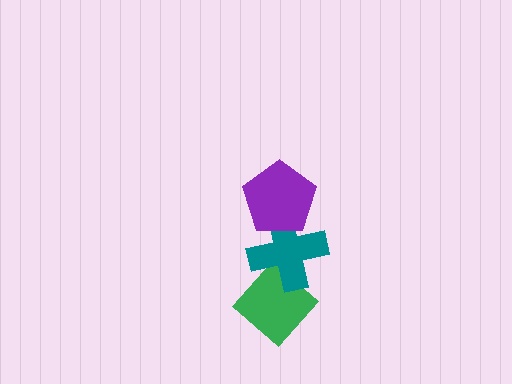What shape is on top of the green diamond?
The teal cross is on top of the green diamond.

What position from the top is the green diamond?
The green diamond is 3rd from the top.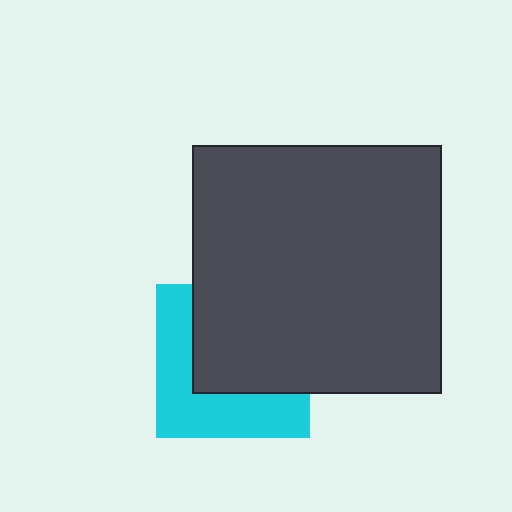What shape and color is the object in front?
The object in front is a dark gray square.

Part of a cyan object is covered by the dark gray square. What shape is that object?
It is a square.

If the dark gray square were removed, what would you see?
You would see the complete cyan square.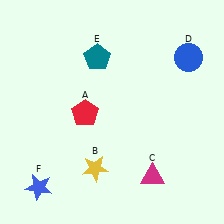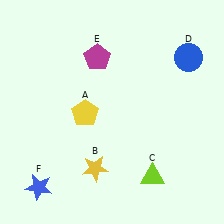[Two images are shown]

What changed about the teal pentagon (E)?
In Image 1, E is teal. In Image 2, it changed to magenta.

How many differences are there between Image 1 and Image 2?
There are 3 differences between the two images.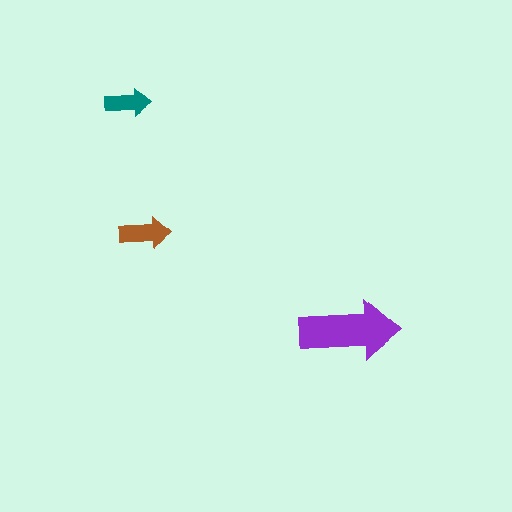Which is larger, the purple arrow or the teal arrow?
The purple one.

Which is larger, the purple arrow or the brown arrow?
The purple one.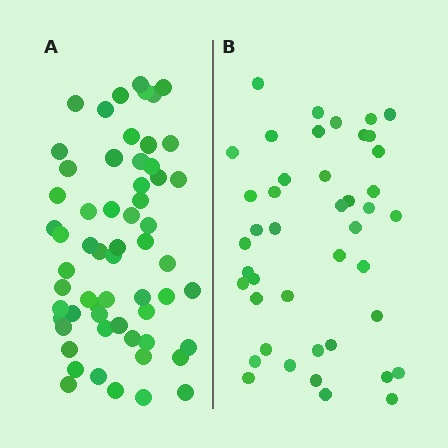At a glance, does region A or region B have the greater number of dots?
Region A (the left region) has more dots.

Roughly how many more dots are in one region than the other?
Region A has approximately 15 more dots than region B.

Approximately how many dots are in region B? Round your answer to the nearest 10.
About 40 dots. (The exact count is 43, which rounds to 40.)